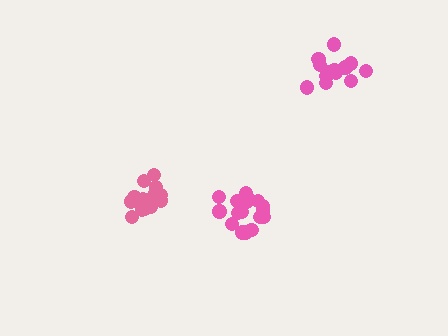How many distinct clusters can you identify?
There are 3 distinct clusters.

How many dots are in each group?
Group 1: 18 dots, Group 2: 15 dots, Group 3: 13 dots (46 total).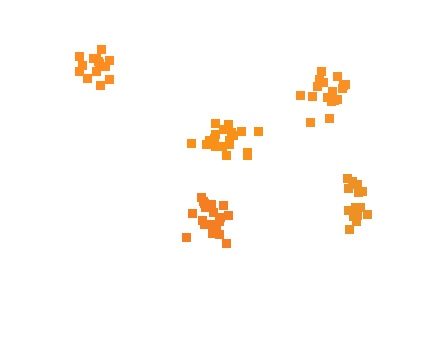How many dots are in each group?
Group 1: 17 dots, Group 2: 19 dots, Group 3: 14 dots, Group 4: 19 dots, Group 5: 14 dots (83 total).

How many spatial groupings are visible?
There are 5 spatial groupings.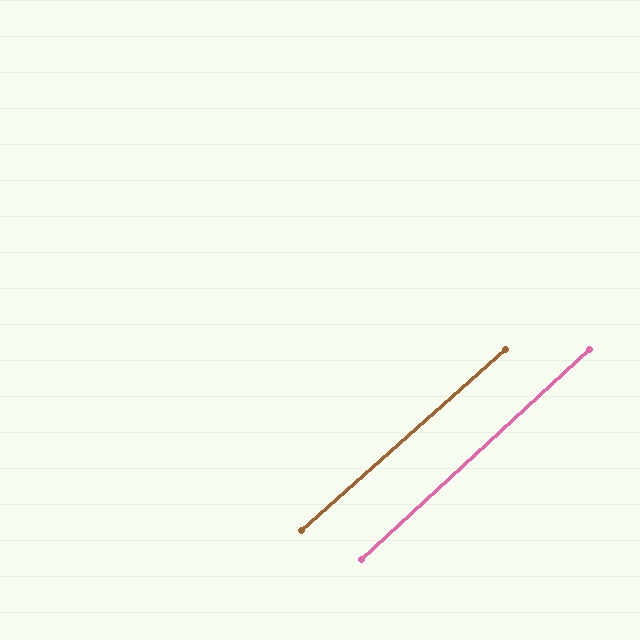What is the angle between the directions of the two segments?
Approximately 1 degree.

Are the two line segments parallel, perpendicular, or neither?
Parallel — their directions differ by only 1.0°.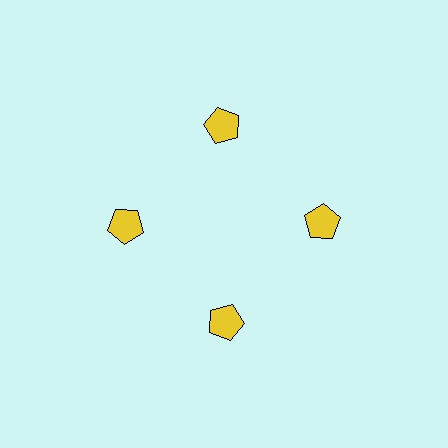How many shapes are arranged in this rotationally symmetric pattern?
There are 4 shapes, arranged in 4 groups of 1.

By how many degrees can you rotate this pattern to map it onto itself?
The pattern maps onto itself every 90 degrees of rotation.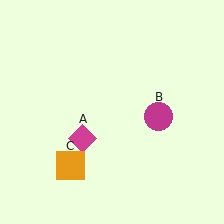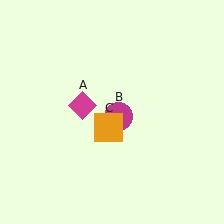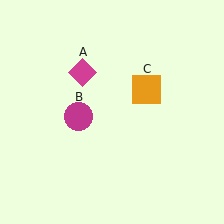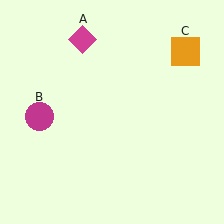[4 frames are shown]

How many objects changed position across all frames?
3 objects changed position: magenta diamond (object A), magenta circle (object B), orange square (object C).